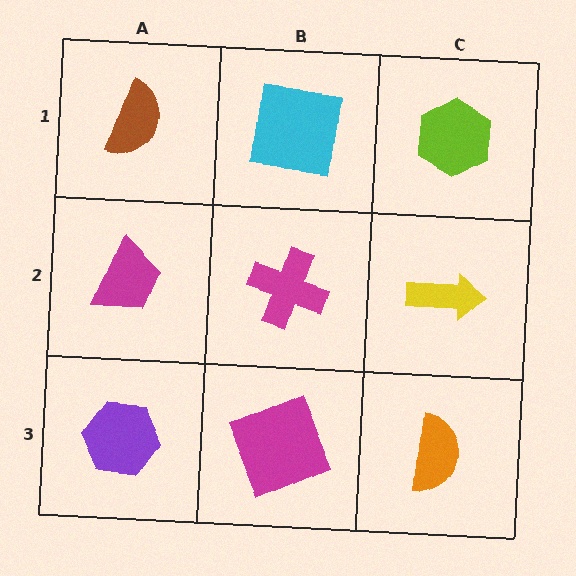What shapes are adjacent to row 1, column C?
A yellow arrow (row 2, column C), a cyan square (row 1, column B).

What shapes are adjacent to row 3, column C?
A yellow arrow (row 2, column C), a magenta square (row 3, column B).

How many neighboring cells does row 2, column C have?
3.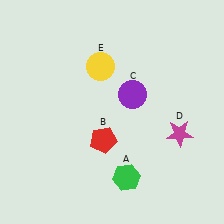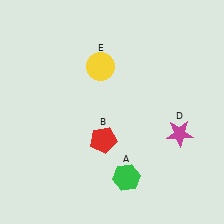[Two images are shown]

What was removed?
The purple circle (C) was removed in Image 2.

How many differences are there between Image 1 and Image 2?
There is 1 difference between the two images.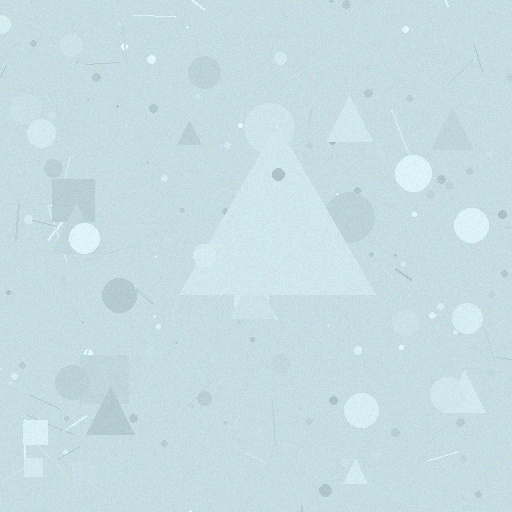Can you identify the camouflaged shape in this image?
The camouflaged shape is a triangle.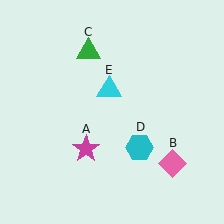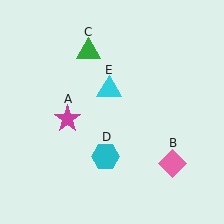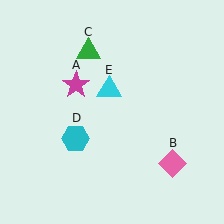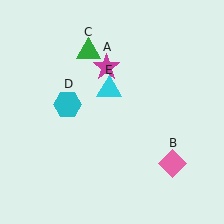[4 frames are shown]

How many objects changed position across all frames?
2 objects changed position: magenta star (object A), cyan hexagon (object D).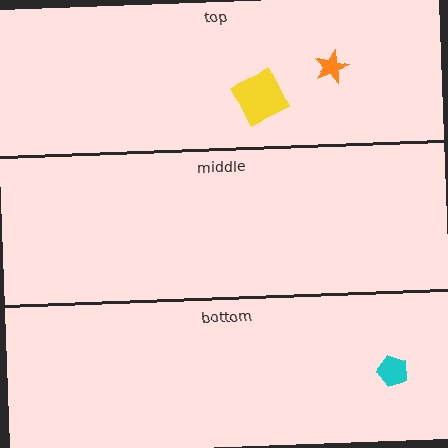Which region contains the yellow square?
The top region.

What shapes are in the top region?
The yellow square, the orange star.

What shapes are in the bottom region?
The cyan pentagon.